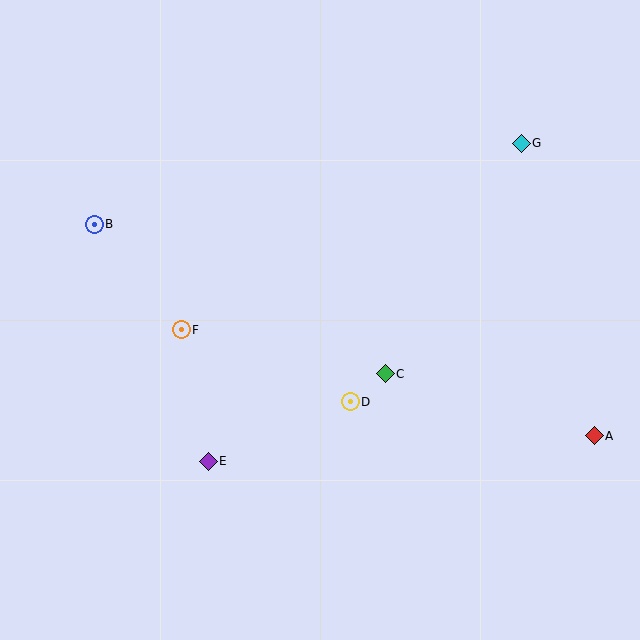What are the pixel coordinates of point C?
Point C is at (385, 374).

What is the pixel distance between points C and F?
The distance between C and F is 208 pixels.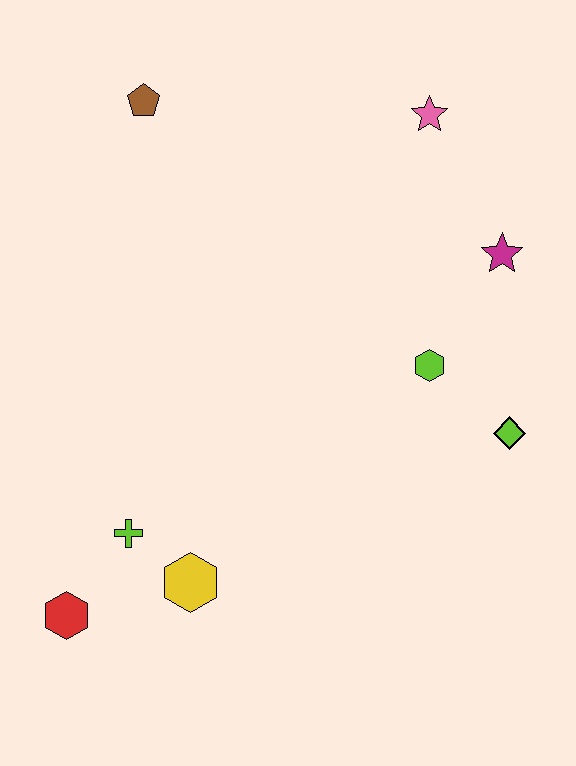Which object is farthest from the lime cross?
The pink star is farthest from the lime cross.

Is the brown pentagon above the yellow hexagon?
Yes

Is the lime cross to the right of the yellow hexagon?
No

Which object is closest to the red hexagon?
The lime cross is closest to the red hexagon.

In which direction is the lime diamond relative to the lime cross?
The lime diamond is to the right of the lime cross.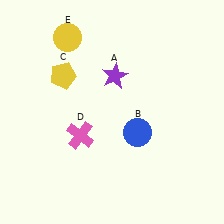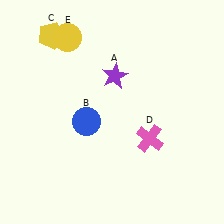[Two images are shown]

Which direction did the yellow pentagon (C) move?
The yellow pentagon (C) moved up.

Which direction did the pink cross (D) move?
The pink cross (D) moved right.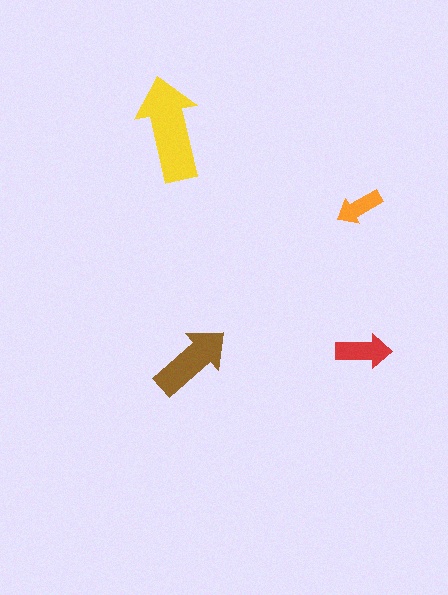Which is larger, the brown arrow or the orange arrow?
The brown one.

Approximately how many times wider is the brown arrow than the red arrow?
About 1.5 times wider.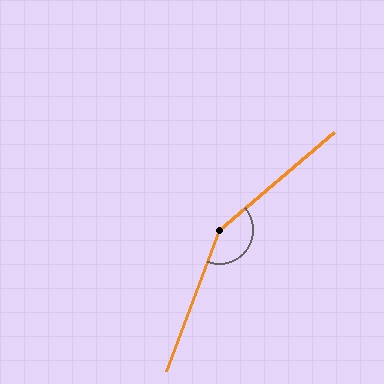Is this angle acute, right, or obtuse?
It is obtuse.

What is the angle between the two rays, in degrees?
Approximately 151 degrees.